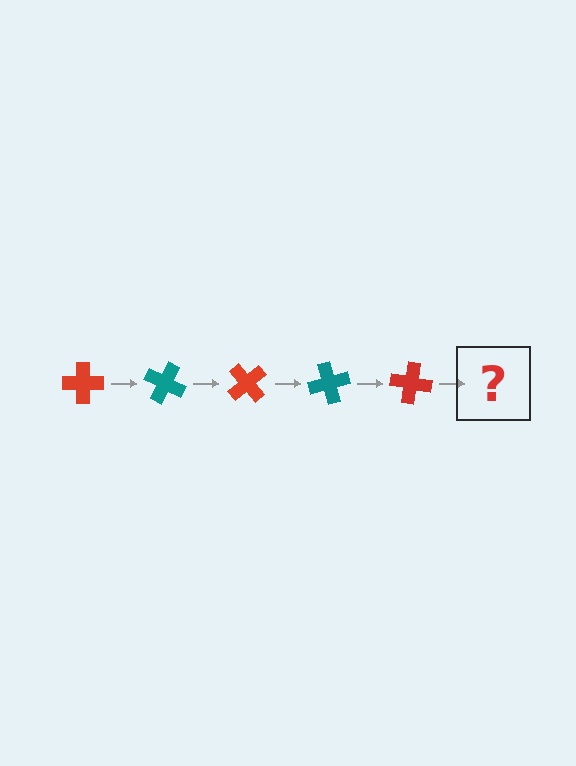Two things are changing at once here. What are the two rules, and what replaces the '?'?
The two rules are that it rotates 25 degrees each step and the color cycles through red and teal. The '?' should be a teal cross, rotated 125 degrees from the start.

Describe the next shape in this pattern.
It should be a teal cross, rotated 125 degrees from the start.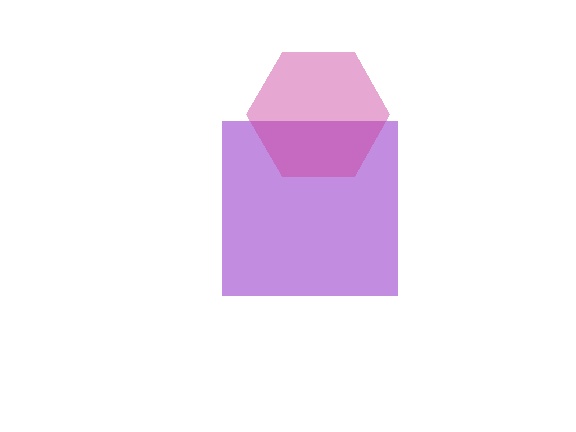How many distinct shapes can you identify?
There are 2 distinct shapes: a purple square, a magenta hexagon.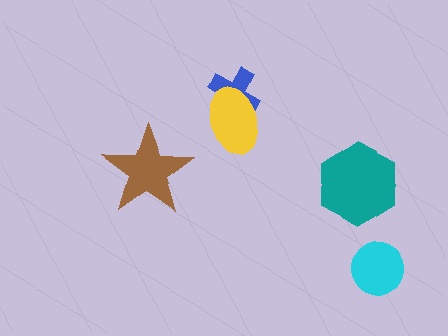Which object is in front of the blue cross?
The yellow ellipse is in front of the blue cross.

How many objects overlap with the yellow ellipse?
1 object overlaps with the yellow ellipse.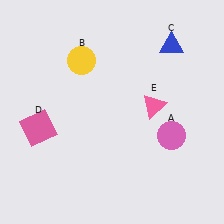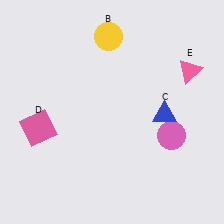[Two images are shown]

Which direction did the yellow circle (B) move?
The yellow circle (B) moved right.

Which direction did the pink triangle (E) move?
The pink triangle (E) moved right.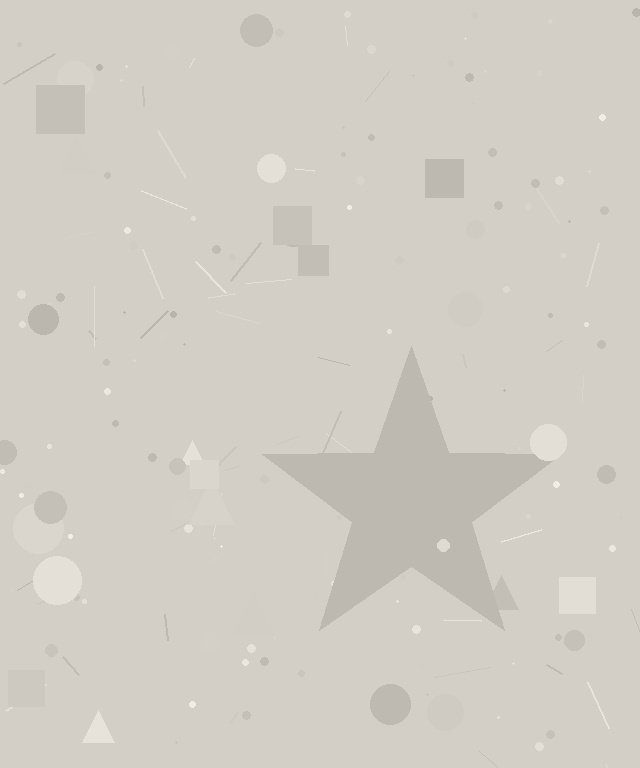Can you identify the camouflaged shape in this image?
The camouflaged shape is a star.